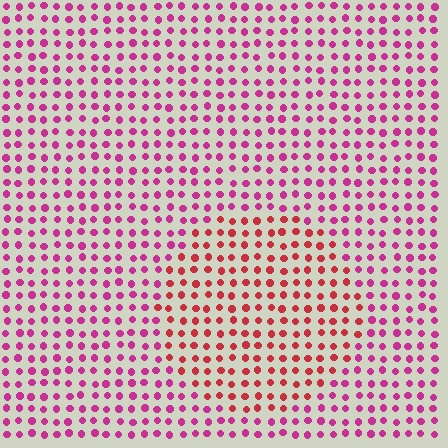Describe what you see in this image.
The image is filled with small magenta elements in a uniform arrangement. A circle-shaped region is visible where the elements are tinted to a slightly different hue, forming a subtle color boundary.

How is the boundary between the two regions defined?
The boundary is defined purely by a slight shift in hue (about 35 degrees). Spacing, size, and orientation are identical on both sides.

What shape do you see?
I see a circle.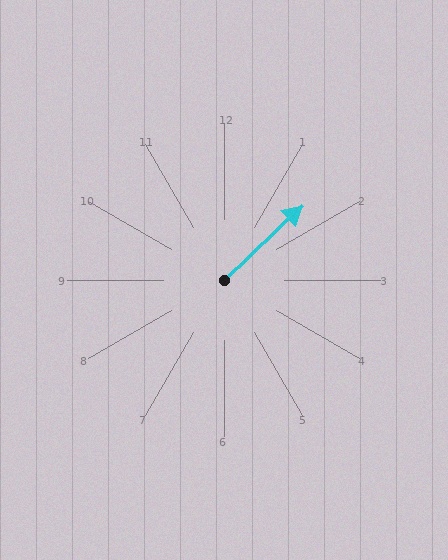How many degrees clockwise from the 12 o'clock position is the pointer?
Approximately 46 degrees.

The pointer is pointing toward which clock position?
Roughly 2 o'clock.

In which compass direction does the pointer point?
Northeast.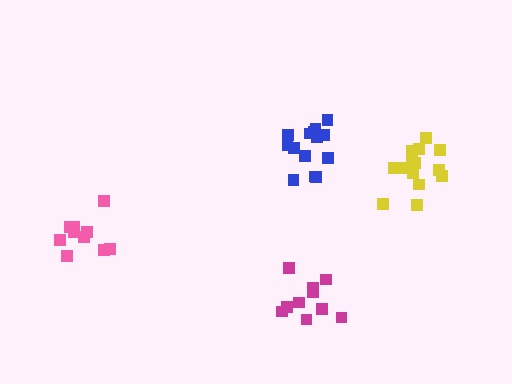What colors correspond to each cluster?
The clusters are colored: magenta, pink, yellow, blue.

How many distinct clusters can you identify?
There are 4 distinct clusters.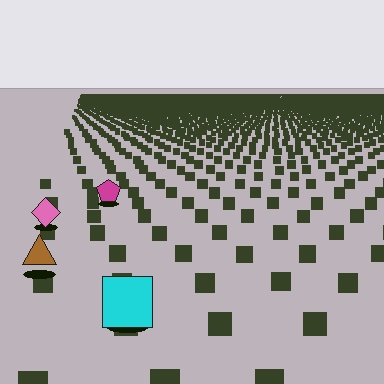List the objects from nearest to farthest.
From nearest to farthest: the cyan square, the brown triangle, the pink diamond, the magenta pentagon.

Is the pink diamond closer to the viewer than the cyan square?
No. The cyan square is closer — you can tell from the texture gradient: the ground texture is coarser near it.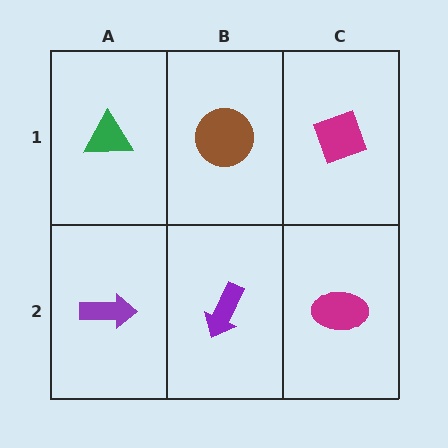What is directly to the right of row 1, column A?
A brown circle.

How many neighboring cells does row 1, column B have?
3.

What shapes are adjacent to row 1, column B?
A purple arrow (row 2, column B), a green triangle (row 1, column A), a magenta diamond (row 1, column C).